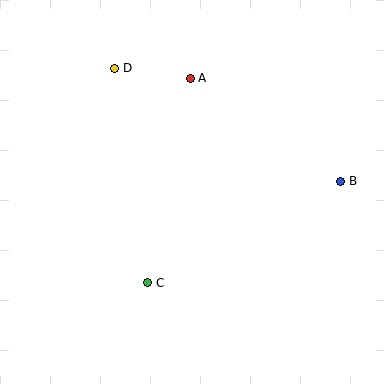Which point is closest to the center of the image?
Point C at (148, 283) is closest to the center.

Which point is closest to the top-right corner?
Point B is closest to the top-right corner.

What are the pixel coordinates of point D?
Point D is at (115, 68).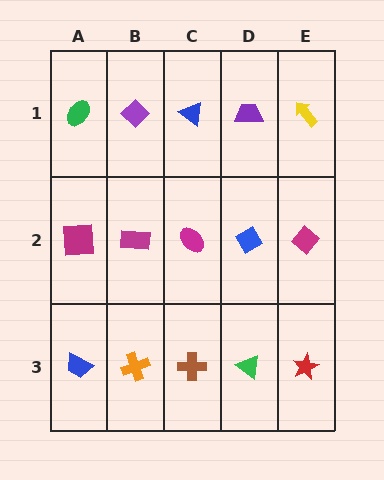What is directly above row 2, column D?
A purple trapezoid.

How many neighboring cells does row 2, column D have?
4.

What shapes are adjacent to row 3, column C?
A magenta ellipse (row 2, column C), an orange cross (row 3, column B), a green triangle (row 3, column D).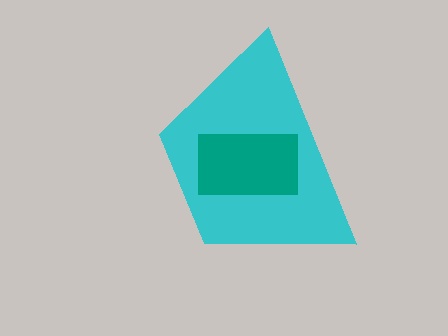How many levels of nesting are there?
2.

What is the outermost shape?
The cyan trapezoid.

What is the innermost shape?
The teal rectangle.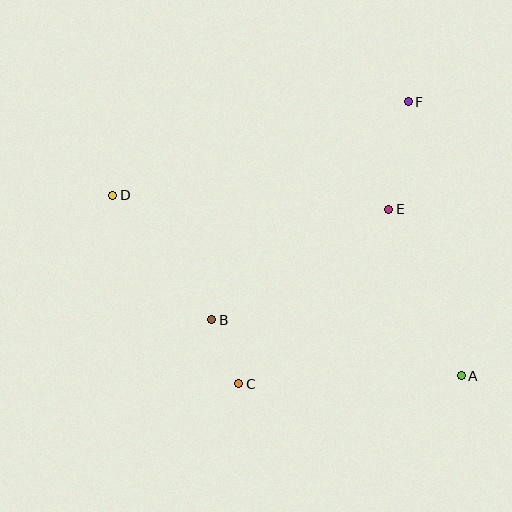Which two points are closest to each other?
Points B and C are closest to each other.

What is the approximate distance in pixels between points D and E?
The distance between D and E is approximately 277 pixels.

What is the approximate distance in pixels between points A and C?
The distance between A and C is approximately 223 pixels.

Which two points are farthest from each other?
Points A and D are farthest from each other.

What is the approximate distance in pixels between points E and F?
The distance between E and F is approximately 109 pixels.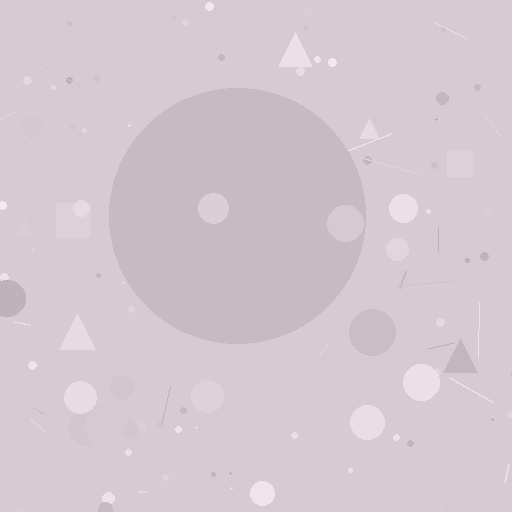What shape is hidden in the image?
A circle is hidden in the image.